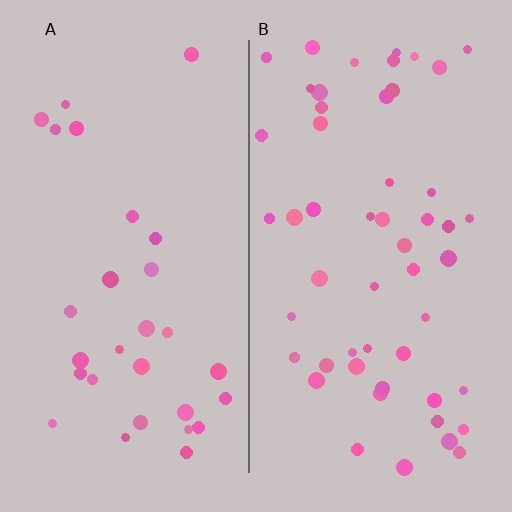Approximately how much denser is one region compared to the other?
Approximately 1.8× — region B over region A.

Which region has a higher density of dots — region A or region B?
B (the right).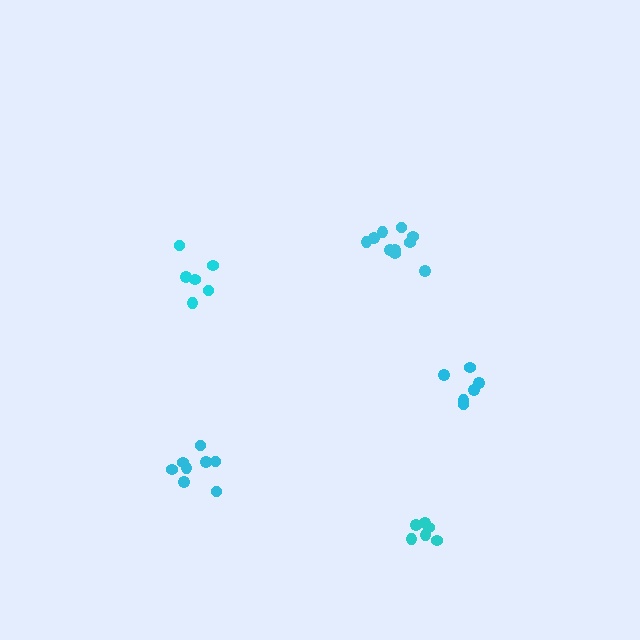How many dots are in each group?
Group 1: 8 dots, Group 2: 6 dots, Group 3: 10 dots, Group 4: 6 dots, Group 5: 6 dots (36 total).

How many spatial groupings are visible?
There are 5 spatial groupings.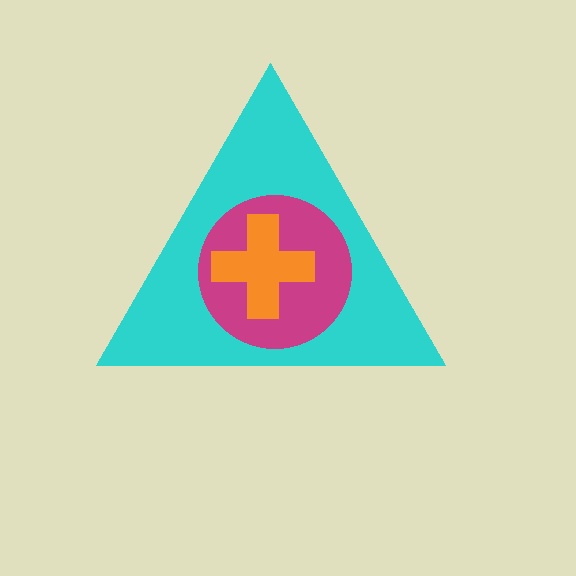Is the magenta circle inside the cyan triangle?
Yes.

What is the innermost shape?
The orange cross.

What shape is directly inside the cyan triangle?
The magenta circle.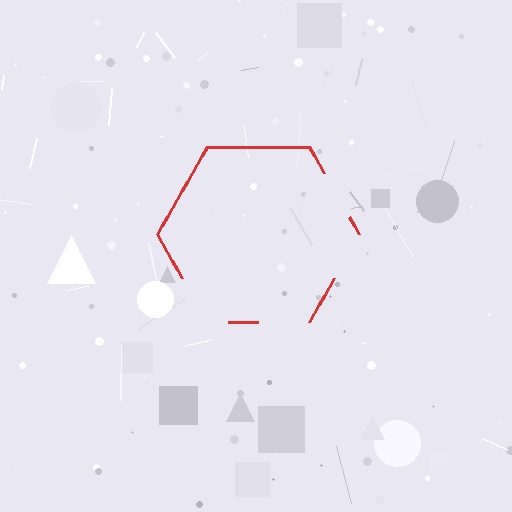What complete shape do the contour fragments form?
The contour fragments form a hexagon.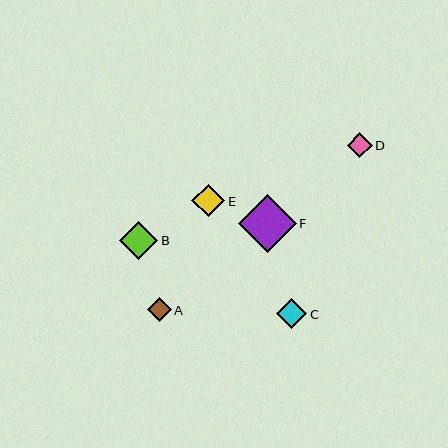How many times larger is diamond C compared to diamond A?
Diamond C is approximately 1.3 times the size of diamond A.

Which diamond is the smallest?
Diamond A is the smallest with a size of approximately 23 pixels.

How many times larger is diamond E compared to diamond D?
Diamond E is approximately 1.3 times the size of diamond D.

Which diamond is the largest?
Diamond F is the largest with a size of approximately 58 pixels.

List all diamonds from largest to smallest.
From largest to smallest: F, B, E, C, D, A.